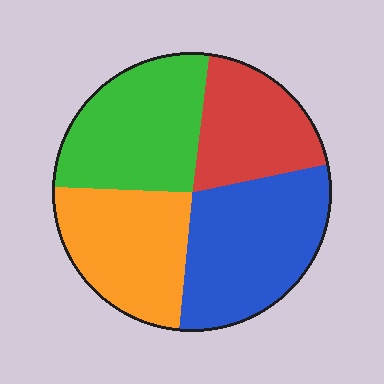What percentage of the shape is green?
Green takes up about one quarter (1/4) of the shape.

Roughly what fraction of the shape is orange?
Orange covers 24% of the shape.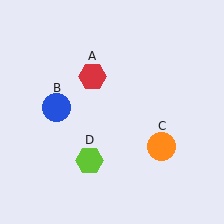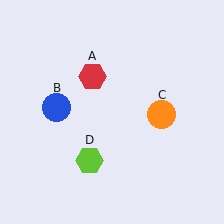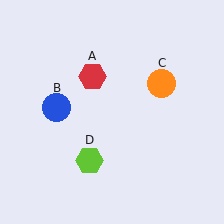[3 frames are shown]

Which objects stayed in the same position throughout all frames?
Red hexagon (object A) and blue circle (object B) and lime hexagon (object D) remained stationary.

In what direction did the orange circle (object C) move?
The orange circle (object C) moved up.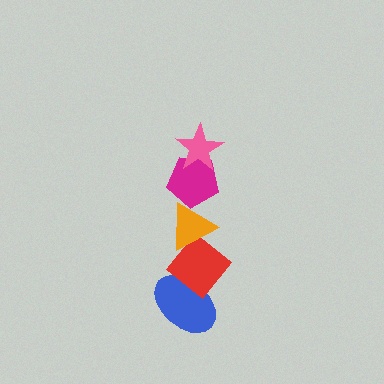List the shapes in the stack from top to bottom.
From top to bottom: the pink star, the magenta pentagon, the orange triangle, the red diamond, the blue ellipse.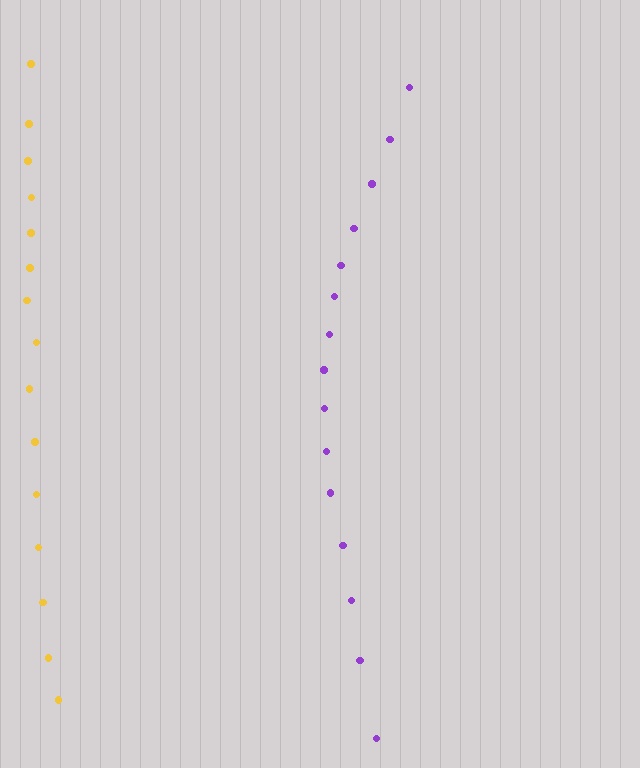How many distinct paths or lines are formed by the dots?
There are 2 distinct paths.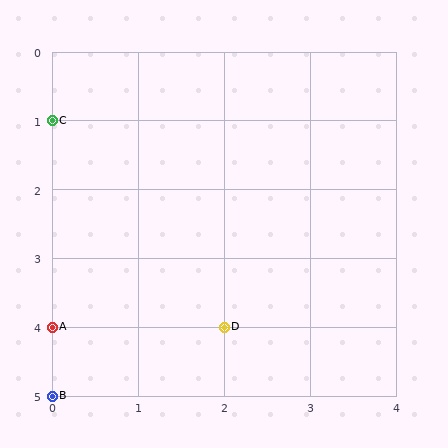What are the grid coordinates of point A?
Point A is at grid coordinates (0, 4).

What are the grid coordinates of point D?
Point D is at grid coordinates (2, 4).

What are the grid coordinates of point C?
Point C is at grid coordinates (0, 1).